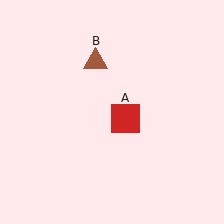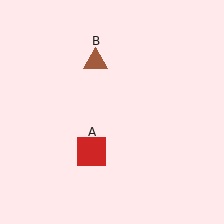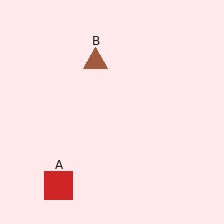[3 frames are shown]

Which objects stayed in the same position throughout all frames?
Brown triangle (object B) remained stationary.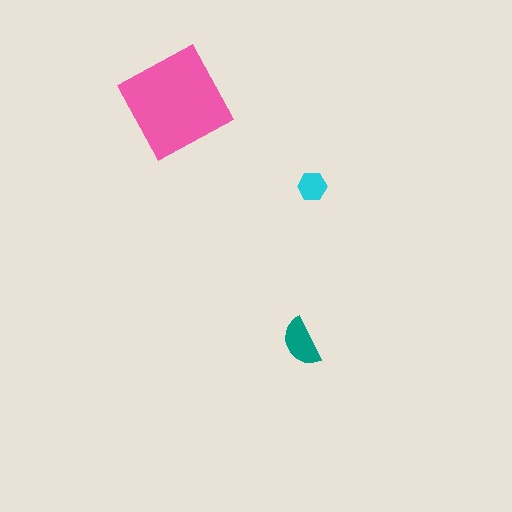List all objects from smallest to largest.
The cyan hexagon, the teal semicircle, the pink diamond.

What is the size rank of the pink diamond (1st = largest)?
1st.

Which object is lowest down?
The teal semicircle is bottommost.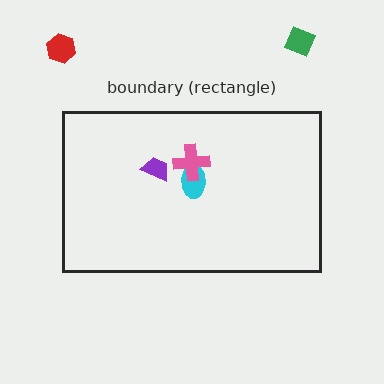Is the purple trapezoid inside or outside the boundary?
Inside.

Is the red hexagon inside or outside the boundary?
Outside.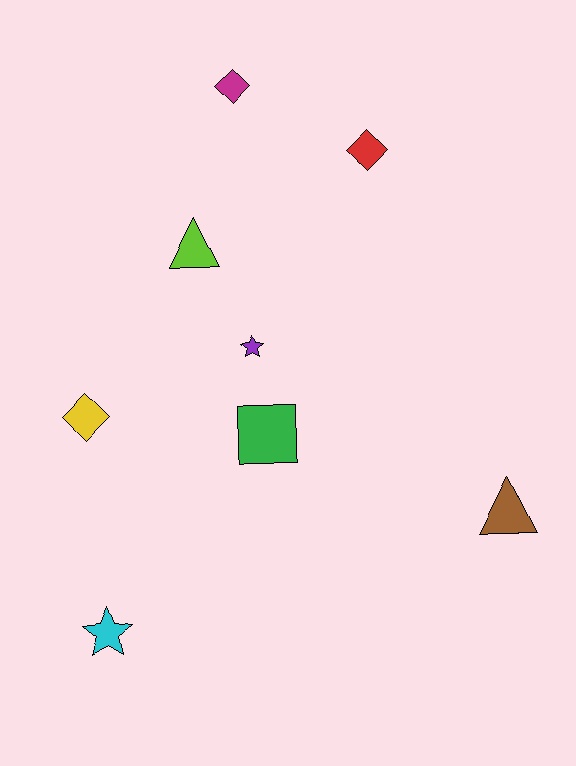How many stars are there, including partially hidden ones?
There are 2 stars.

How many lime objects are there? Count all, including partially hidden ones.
There is 1 lime object.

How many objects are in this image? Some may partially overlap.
There are 8 objects.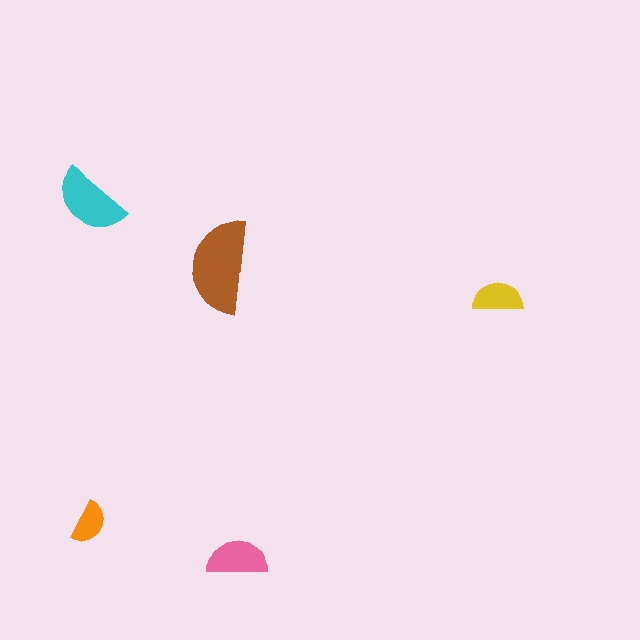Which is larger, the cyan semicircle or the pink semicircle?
The cyan one.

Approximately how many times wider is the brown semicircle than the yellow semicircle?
About 2 times wider.